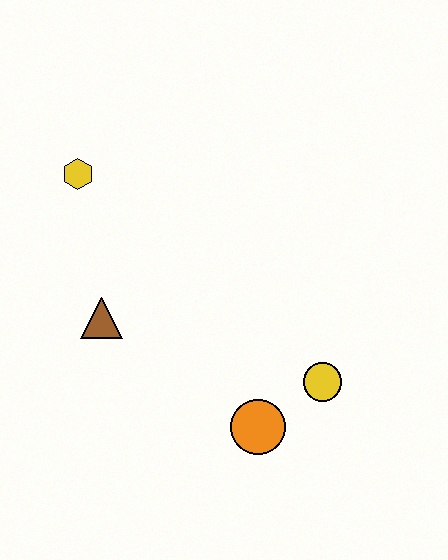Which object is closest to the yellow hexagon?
The brown triangle is closest to the yellow hexagon.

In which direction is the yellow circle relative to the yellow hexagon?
The yellow circle is to the right of the yellow hexagon.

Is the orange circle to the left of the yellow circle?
Yes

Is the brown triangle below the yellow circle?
No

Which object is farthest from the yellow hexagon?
The yellow circle is farthest from the yellow hexagon.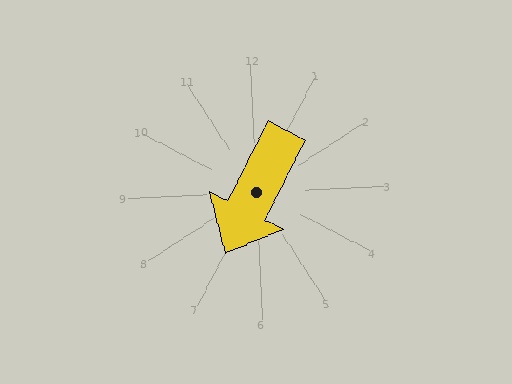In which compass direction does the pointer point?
Southwest.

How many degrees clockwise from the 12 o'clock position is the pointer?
Approximately 209 degrees.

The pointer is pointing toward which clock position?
Roughly 7 o'clock.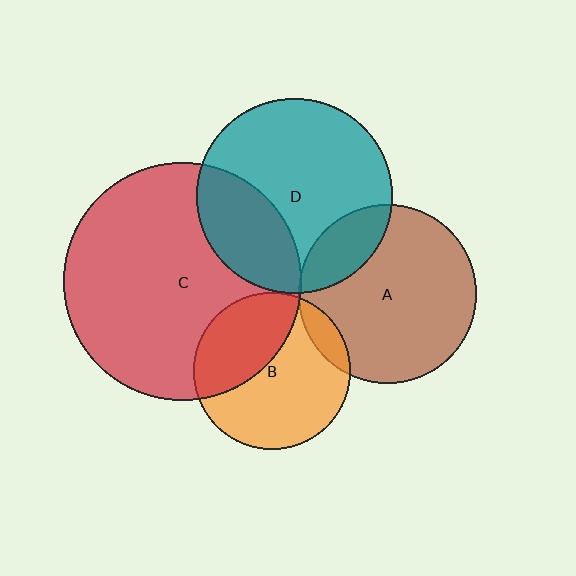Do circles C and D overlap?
Yes.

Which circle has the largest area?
Circle C (red).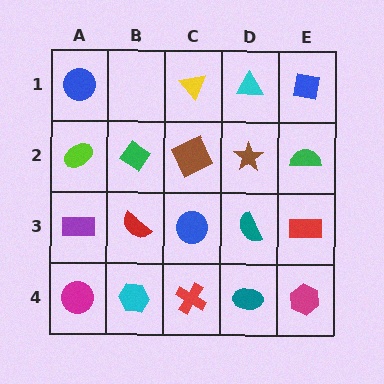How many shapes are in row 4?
5 shapes.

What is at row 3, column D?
A teal semicircle.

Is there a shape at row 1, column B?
No, that cell is empty.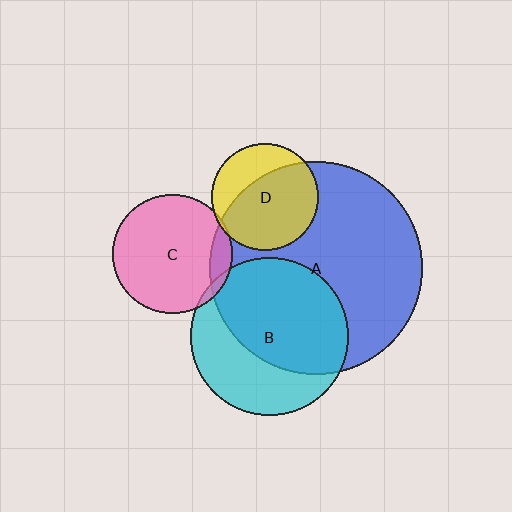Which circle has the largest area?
Circle A (blue).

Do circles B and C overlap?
Yes.